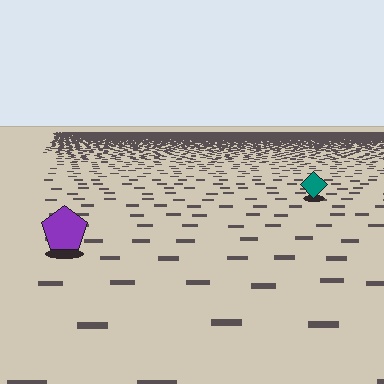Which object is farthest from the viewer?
The teal diamond is farthest from the viewer. It appears smaller and the ground texture around it is denser.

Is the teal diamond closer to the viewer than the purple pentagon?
No. The purple pentagon is closer — you can tell from the texture gradient: the ground texture is coarser near it.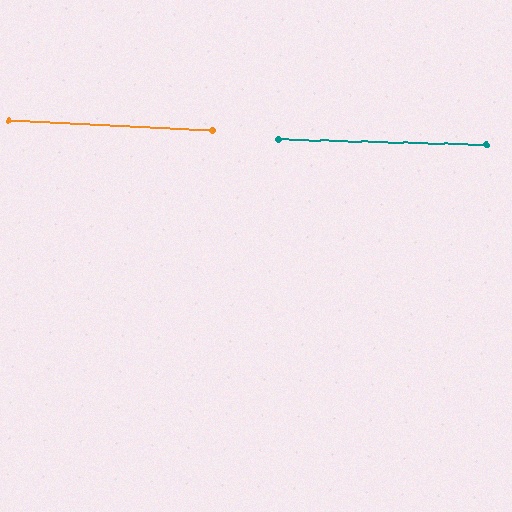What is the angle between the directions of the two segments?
Approximately 1 degree.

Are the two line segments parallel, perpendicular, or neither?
Parallel — their directions differ by only 1.1°.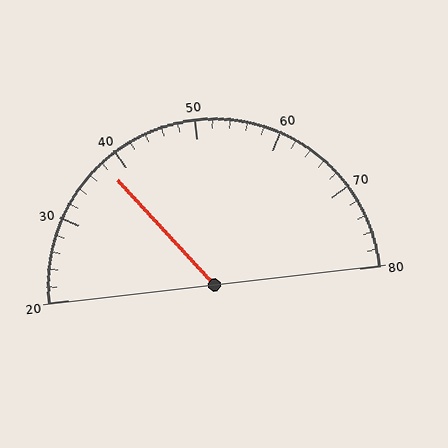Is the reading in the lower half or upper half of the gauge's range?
The reading is in the lower half of the range (20 to 80).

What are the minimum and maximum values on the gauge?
The gauge ranges from 20 to 80.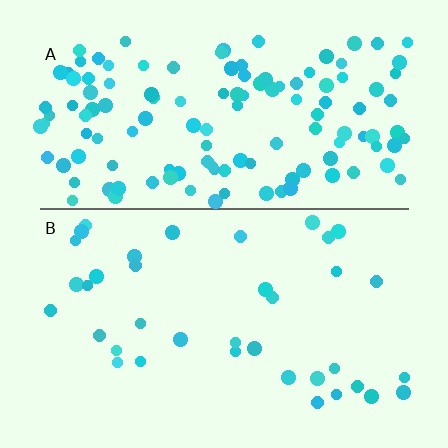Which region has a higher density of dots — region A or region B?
A (the top).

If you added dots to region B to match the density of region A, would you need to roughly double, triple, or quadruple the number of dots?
Approximately triple.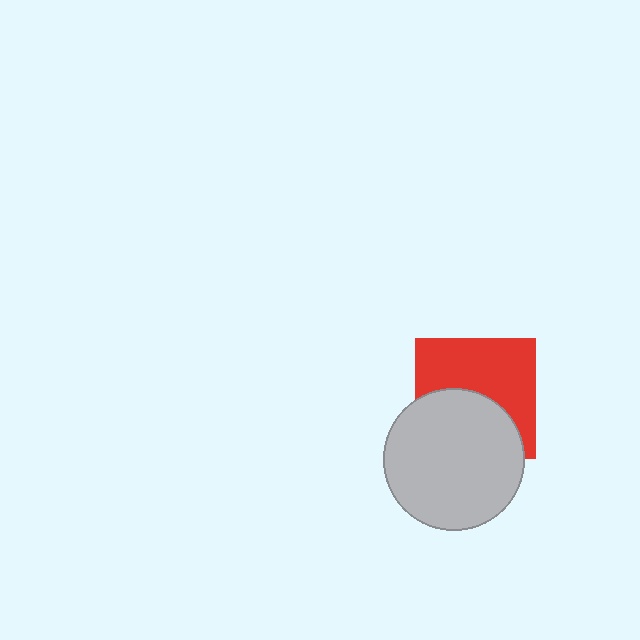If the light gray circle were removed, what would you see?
You would see the complete red square.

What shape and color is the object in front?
The object in front is a light gray circle.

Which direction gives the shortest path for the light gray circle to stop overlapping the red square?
Moving down gives the shortest separation.